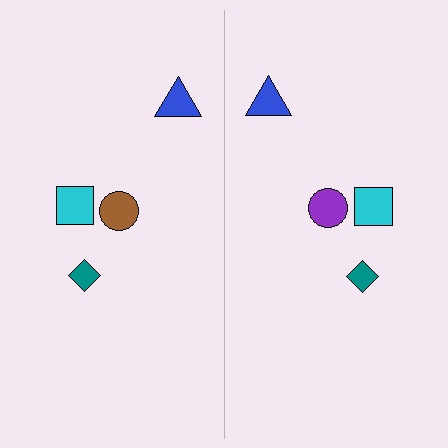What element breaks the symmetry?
The purple circle on the right side breaks the symmetry — its mirror counterpart is brown.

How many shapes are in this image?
There are 8 shapes in this image.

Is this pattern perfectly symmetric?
No, the pattern is not perfectly symmetric. The purple circle on the right side breaks the symmetry — its mirror counterpart is brown.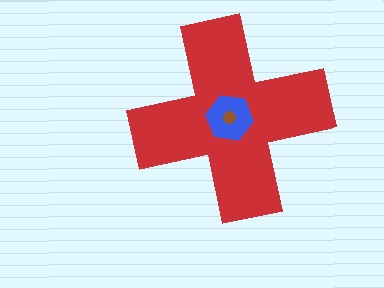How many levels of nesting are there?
3.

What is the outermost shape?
The red cross.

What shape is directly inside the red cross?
The blue hexagon.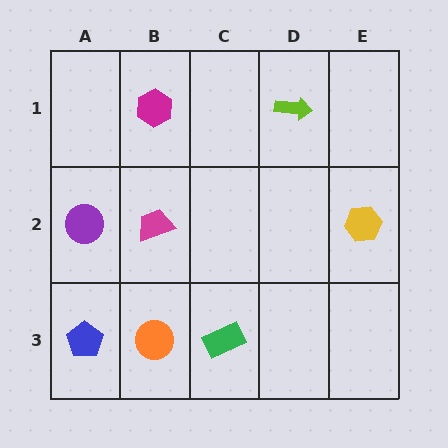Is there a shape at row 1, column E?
No, that cell is empty.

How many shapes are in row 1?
2 shapes.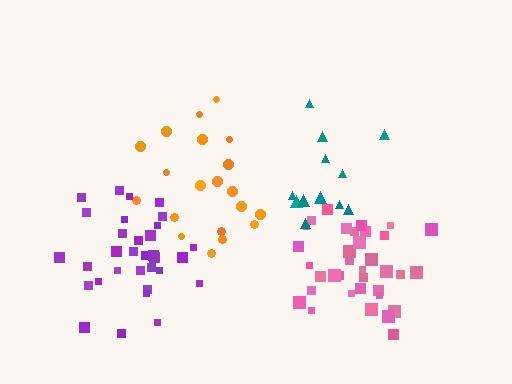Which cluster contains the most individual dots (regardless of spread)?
Pink (35).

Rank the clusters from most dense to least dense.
purple, pink, orange, teal.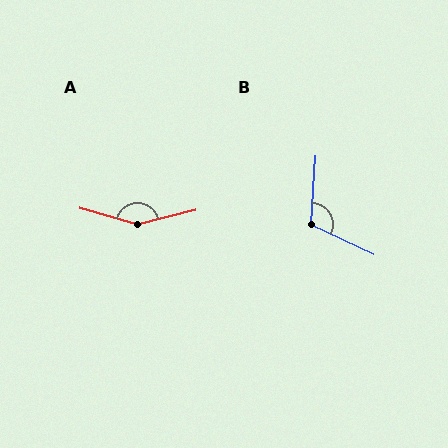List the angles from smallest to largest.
B (112°), A (150°).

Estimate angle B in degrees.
Approximately 112 degrees.